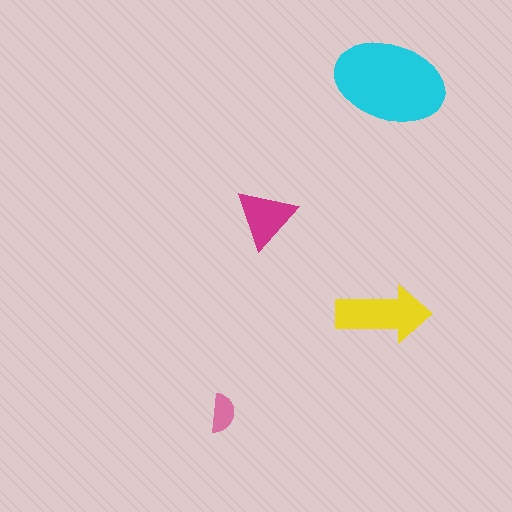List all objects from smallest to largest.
The pink semicircle, the magenta triangle, the yellow arrow, the cyan ellipse.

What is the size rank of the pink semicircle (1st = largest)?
4th.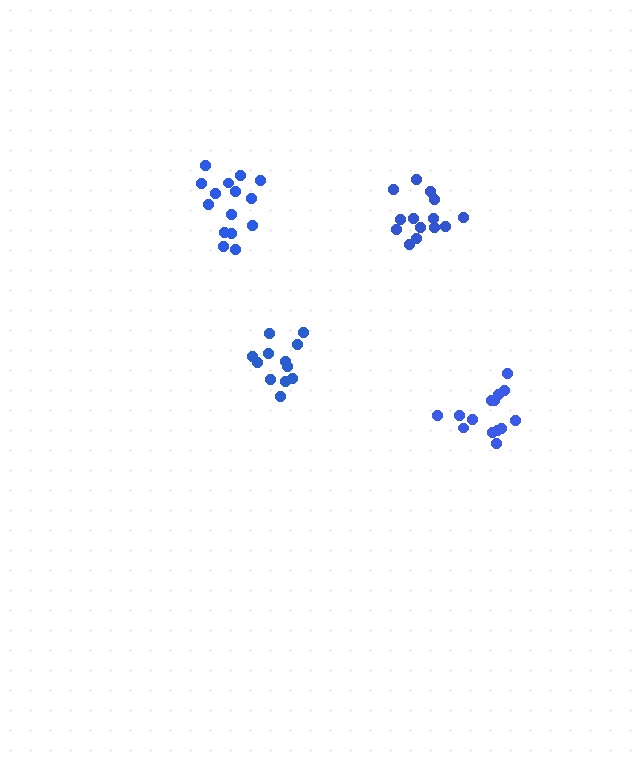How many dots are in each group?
Group 1: 14 dots, Group 2: 12 dots, Group 3: 15 dots, Group 4: 14 dots (55 total).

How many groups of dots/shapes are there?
There are 4 groups.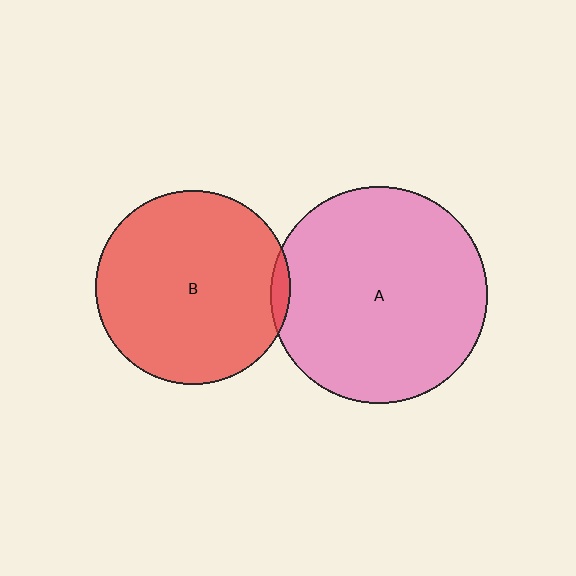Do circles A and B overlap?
Yes.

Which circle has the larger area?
Circle A (pink).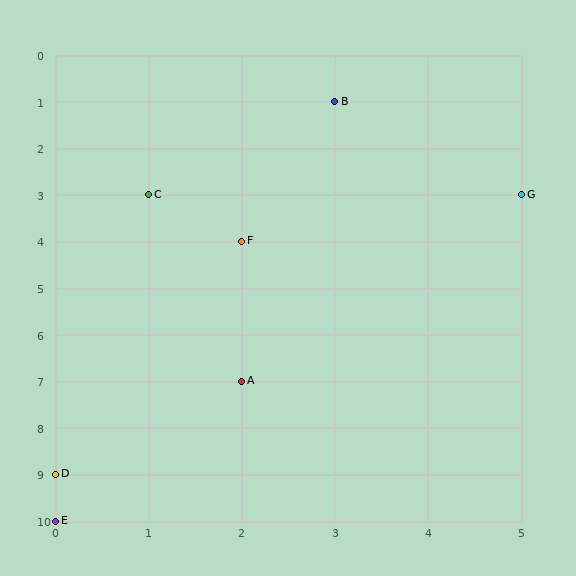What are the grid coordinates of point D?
Point D is at grid coordinates (0, 9).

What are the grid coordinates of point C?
Point C is at grid coordinates (1, 3).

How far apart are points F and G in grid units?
Points F and G are 3 columns and 1 row apart (about 3.2 grid units diagonally).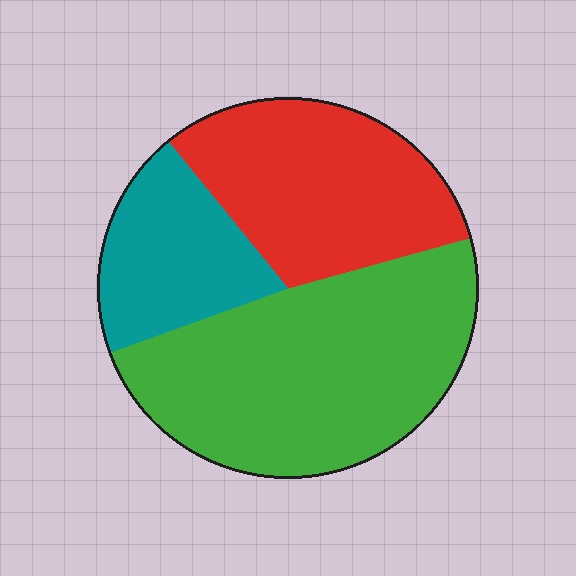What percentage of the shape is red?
Red takes up about one third (1/3) of the shape.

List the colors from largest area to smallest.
From largest to smallest: green, red, teal.